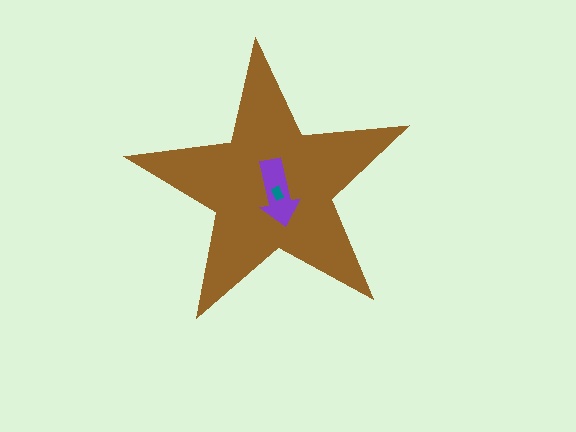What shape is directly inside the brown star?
The purple arrow.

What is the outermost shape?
The brown star.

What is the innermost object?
The teal rectangle.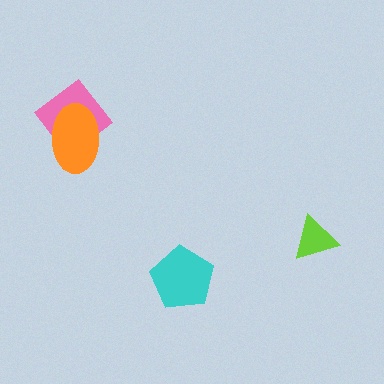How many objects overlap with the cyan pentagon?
0 objects overlap with the cyan pentagon.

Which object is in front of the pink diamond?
The orange ellipse is in front of the pink diamond.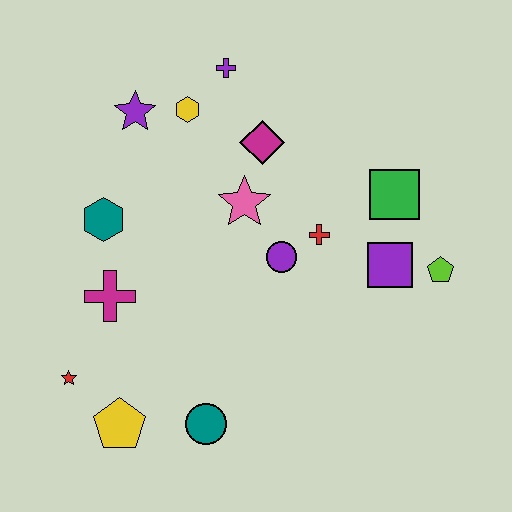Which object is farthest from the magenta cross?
The lime pentagon is farthest from the magenta cross.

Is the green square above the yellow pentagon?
Yes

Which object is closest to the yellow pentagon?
The red star is closest to the yellow pentagon.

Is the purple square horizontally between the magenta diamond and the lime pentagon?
Yes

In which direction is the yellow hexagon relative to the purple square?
The yellow hexagon is to the left of the purple square.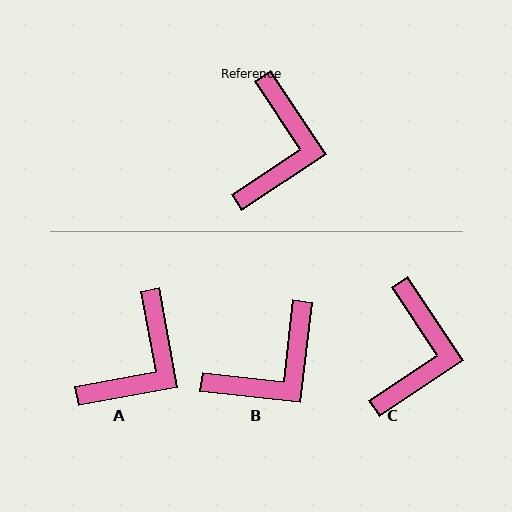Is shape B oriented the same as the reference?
No, it is off by about 40 degrees.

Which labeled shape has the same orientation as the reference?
C.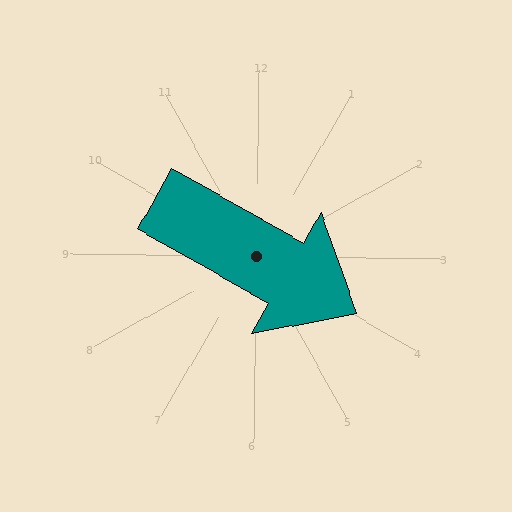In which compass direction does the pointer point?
Southeast.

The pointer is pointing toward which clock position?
Roughly 4 o'clock.